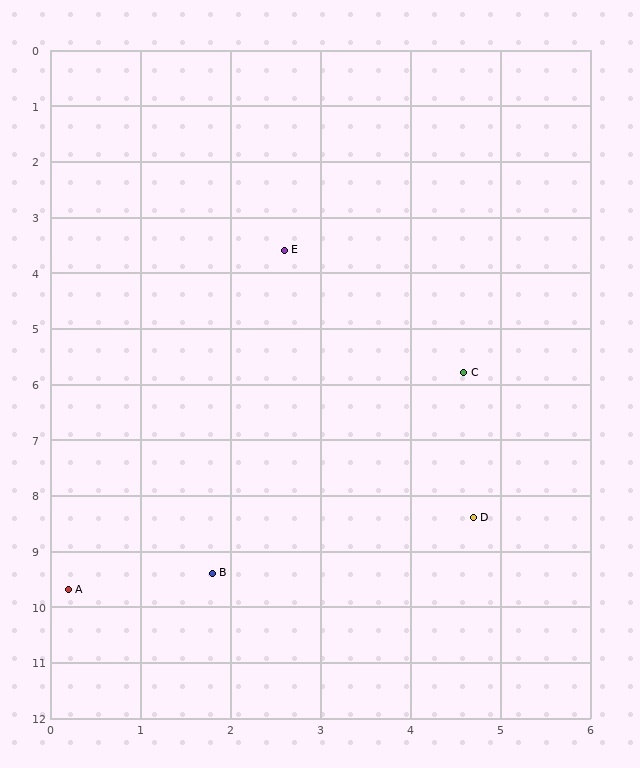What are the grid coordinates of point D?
Point D is at approximately (4.7, 8.4).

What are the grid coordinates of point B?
Point B is at approximately (1.8, 9.4).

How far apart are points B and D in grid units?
Points B and D are about 3.1 grid units apart.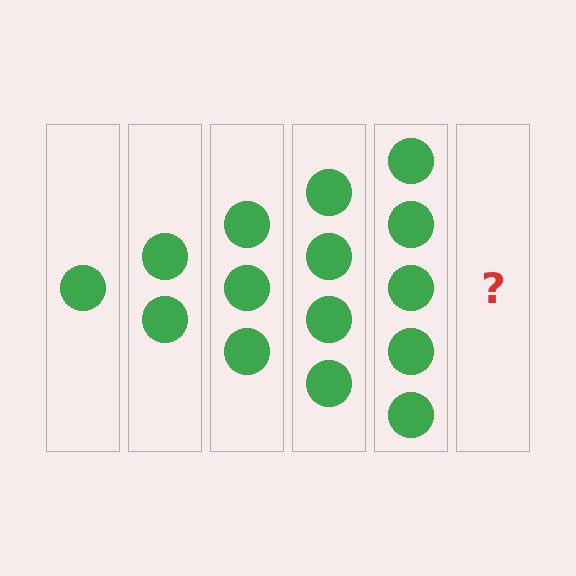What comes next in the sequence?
The next element should be 6 circles.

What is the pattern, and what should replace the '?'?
The pattern is that each step adds one more circle. The '?' should be 6 circles.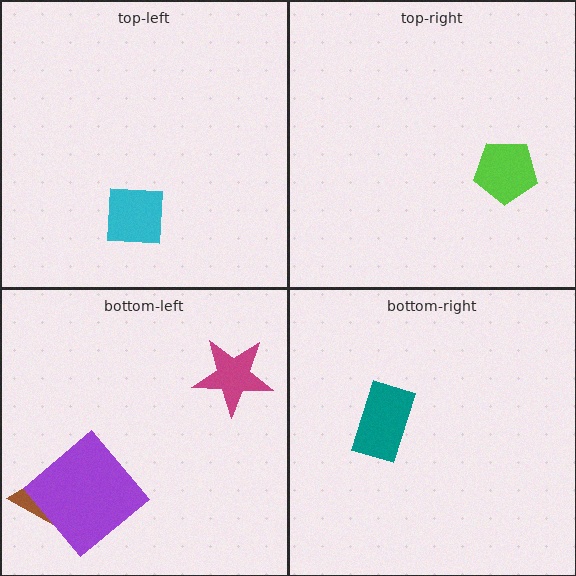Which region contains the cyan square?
The top-left region.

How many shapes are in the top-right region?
1.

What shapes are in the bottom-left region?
The brown triangle, the purple diamond, the magenta star.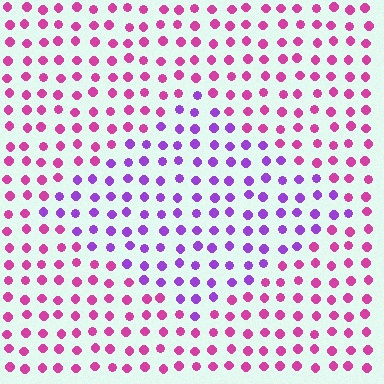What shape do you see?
I see a diamond.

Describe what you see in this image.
The image is filled with small magenta elements in a uniform arrangement. A diamond-shaped region is visible where the elements are tinted to a slightly different hue, forming a subtle color boundary.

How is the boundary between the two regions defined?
The boundary is defined purely by a slight shift in hue (about 43 degrees). Spacing, size, and orientation are identical on both sides.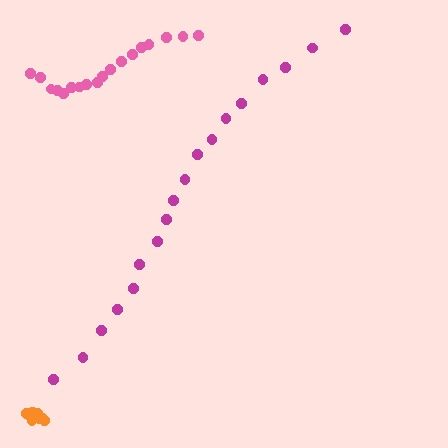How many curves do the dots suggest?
There are 3 distinct paths.